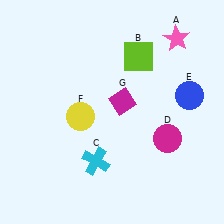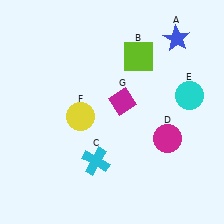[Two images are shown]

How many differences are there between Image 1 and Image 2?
There are 2 differences between the two images.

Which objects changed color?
A changed from pink to blue. E changed from blue to cyan.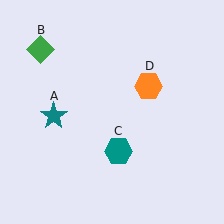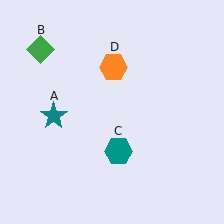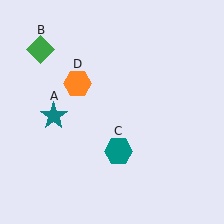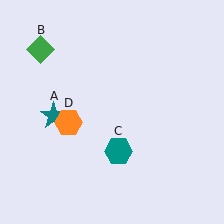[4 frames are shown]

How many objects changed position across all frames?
1 object changed position: orange hexagon (object D).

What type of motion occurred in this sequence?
The orange hexagon (object D) rotated counterclockwise around the center of the scene.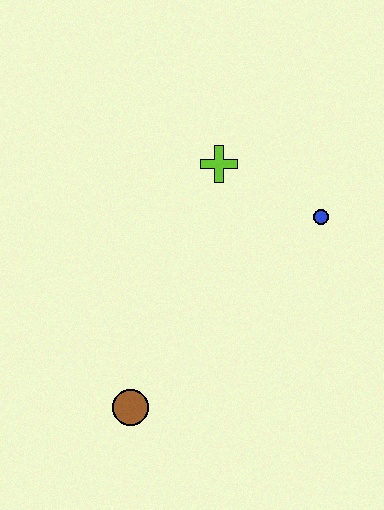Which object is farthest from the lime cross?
The brown circle is farthest from the lime cross.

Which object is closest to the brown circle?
The lime cross is closest to the brown circle.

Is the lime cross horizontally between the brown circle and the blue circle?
Yes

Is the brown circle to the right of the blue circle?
No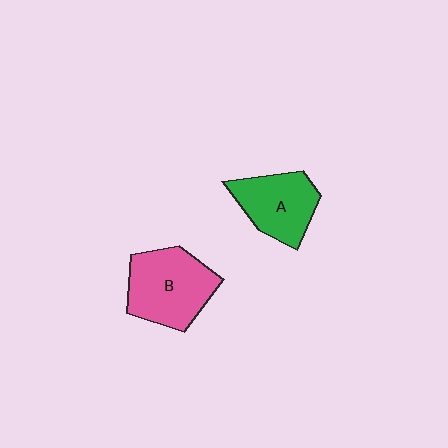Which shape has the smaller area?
Shape A (green).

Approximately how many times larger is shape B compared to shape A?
Approximately 1.2 times.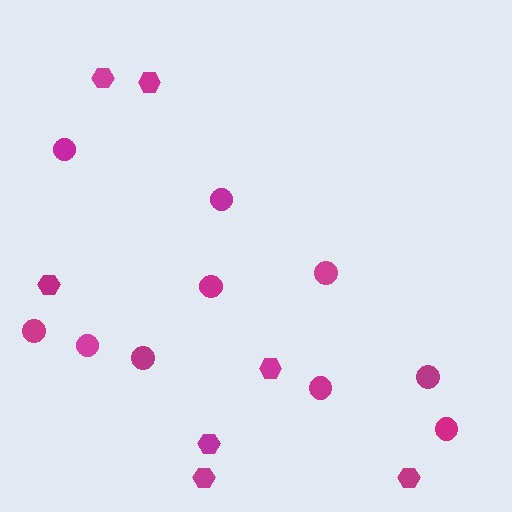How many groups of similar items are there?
There are 2 groups: one group of hexagons (7) and one group of circles (10).